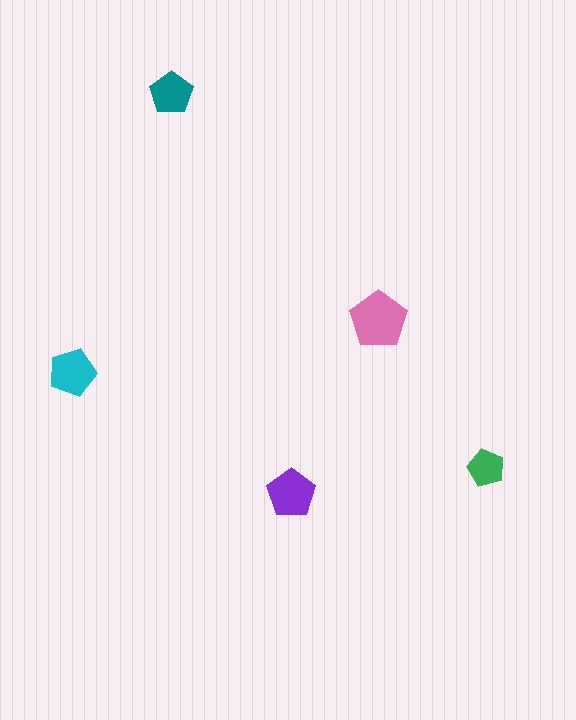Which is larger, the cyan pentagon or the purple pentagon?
The purple one.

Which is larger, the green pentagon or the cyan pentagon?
The cyan one.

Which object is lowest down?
The purple pentagon is bottommost.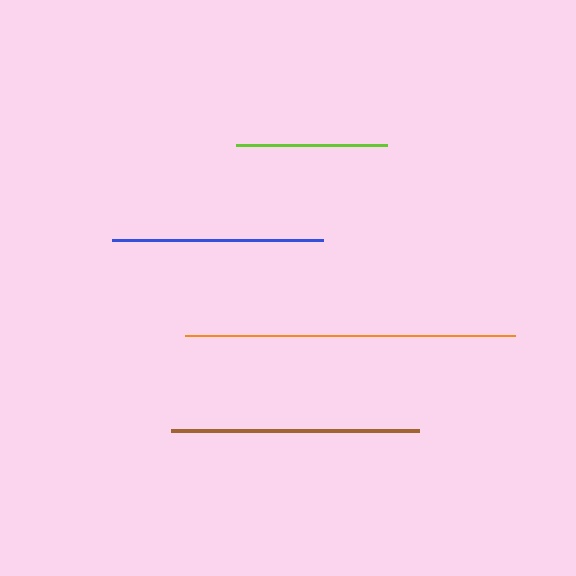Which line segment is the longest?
The orange line is the longest at approximately 330 pixels.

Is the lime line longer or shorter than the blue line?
The blue line is longer than the lime line.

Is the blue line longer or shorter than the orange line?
The orange line is longer than the blue line.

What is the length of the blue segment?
The blue segment is approximately 211 pixels long.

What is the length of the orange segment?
The orange segment is approximately 330 pixels long.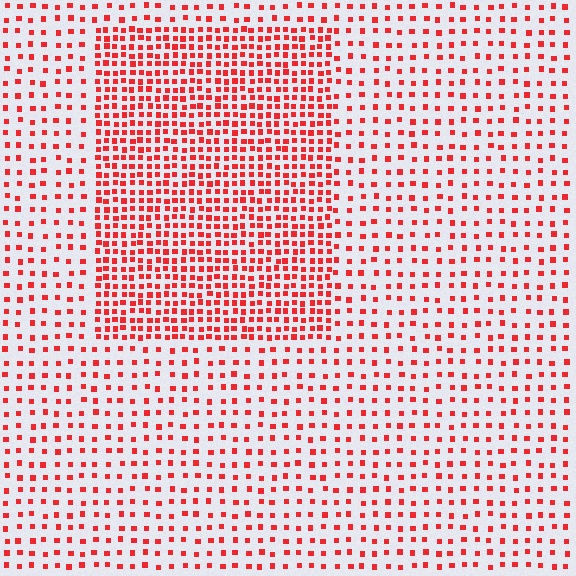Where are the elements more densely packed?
The elements are more densely packed inside the rectangle boundary.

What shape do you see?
I see a rectangle.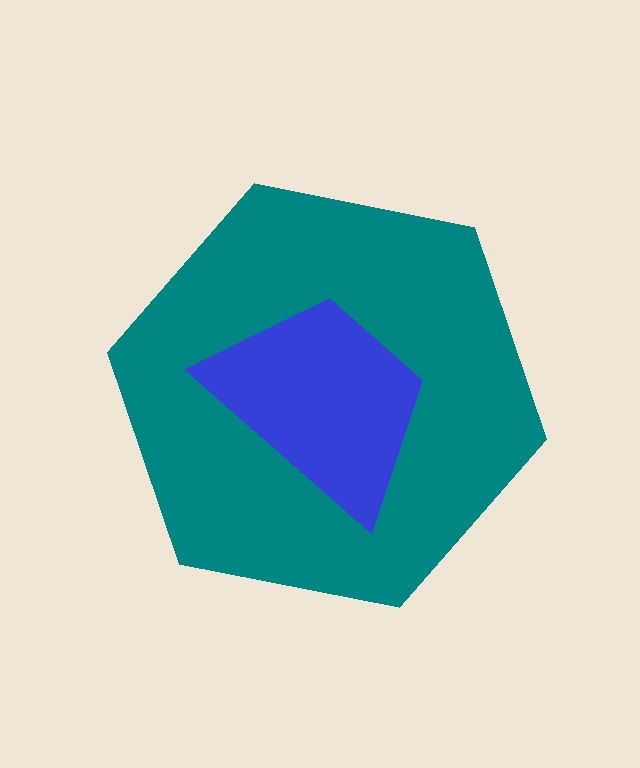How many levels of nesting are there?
2.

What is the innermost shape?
The blue trapezoid.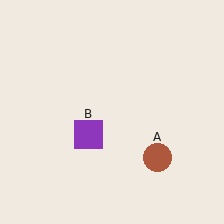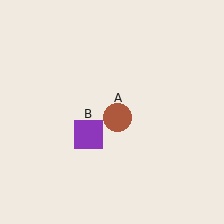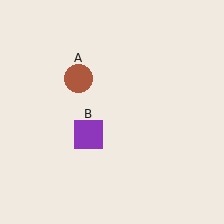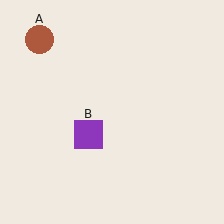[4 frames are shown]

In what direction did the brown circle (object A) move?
The brown circle (object A) moved up and to the left.